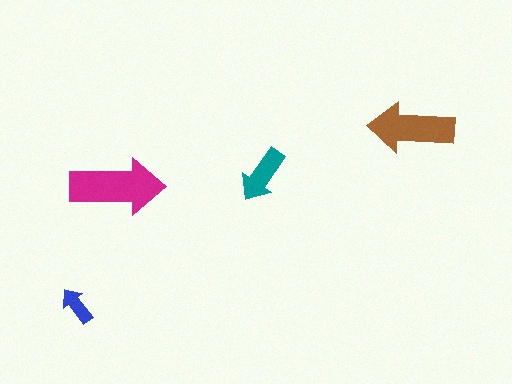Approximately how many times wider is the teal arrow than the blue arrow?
About 1.5 times wider.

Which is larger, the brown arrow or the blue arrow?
The brown one.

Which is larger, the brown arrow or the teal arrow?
The brown one.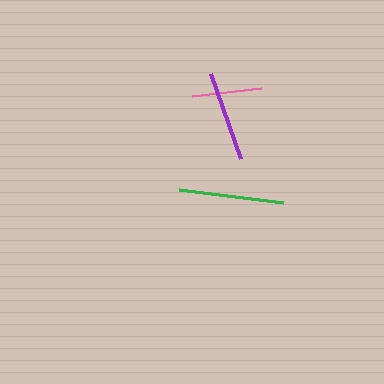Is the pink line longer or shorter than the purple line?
The purple line is longer than the pink line.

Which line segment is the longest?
The green line is the longest at approximately 105 pixels.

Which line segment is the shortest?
The pink line is the shortest at approximately 69 pixels.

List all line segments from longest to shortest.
From longest to shortest: green, purple, pink.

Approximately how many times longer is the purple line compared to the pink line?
The purple line is approximately 1.3 times the length of the pink line.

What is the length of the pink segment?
The pink segment is approximately 69 pixels long.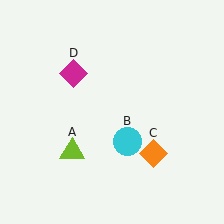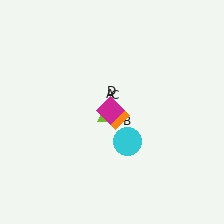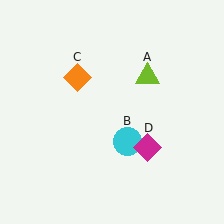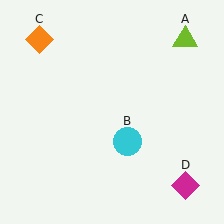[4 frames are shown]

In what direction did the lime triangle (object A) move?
The lime triangle (object A) moved up and to the right.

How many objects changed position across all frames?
3 objects changed position: lime triangle (object A), orange diamond (object C), magenta diamond (object D).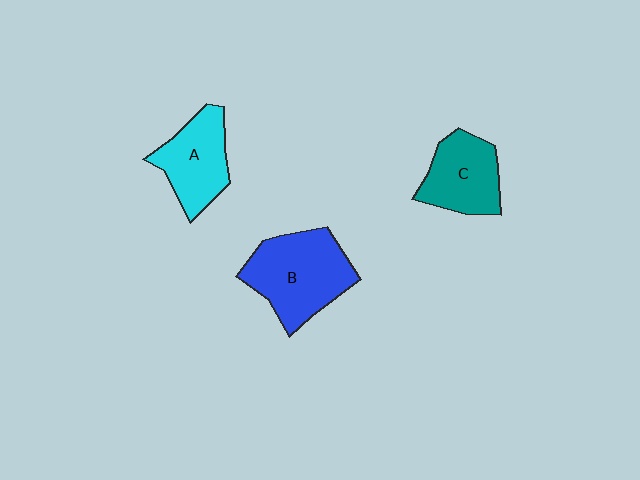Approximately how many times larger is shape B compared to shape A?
Approximately 1.4 times.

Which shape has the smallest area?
Shape C (teal).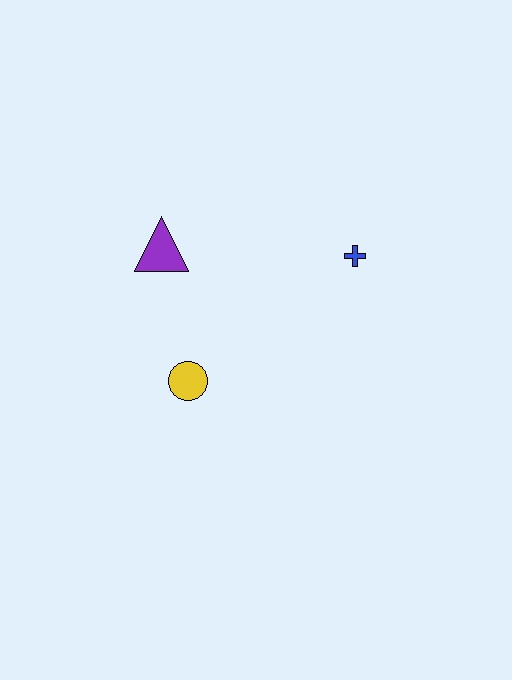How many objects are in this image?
There are 3 objects.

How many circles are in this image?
There is 1 circle.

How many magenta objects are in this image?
There are no magenta objects.